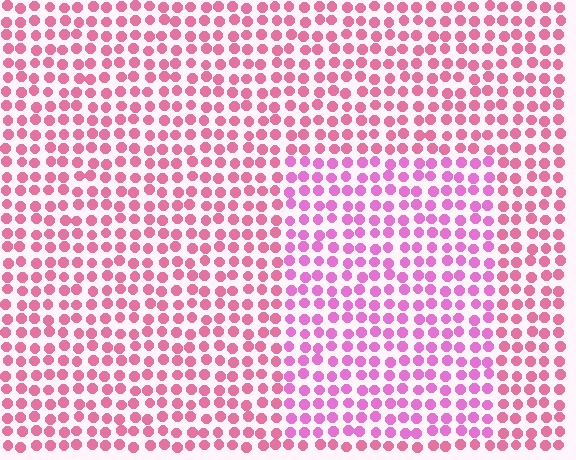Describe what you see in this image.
The image is filled with small pink elements in a uniform arrangement. A rectangle-shaped region is visible where the elements are tinted to a slightly different hue, forming a subtle color boundary.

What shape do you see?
I see a rectangle.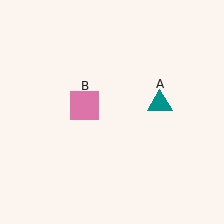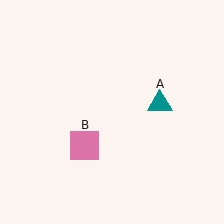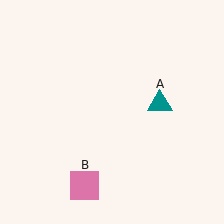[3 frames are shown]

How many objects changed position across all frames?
1 object changed position: pink square (object B).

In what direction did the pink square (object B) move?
The pink square (object B) moved down.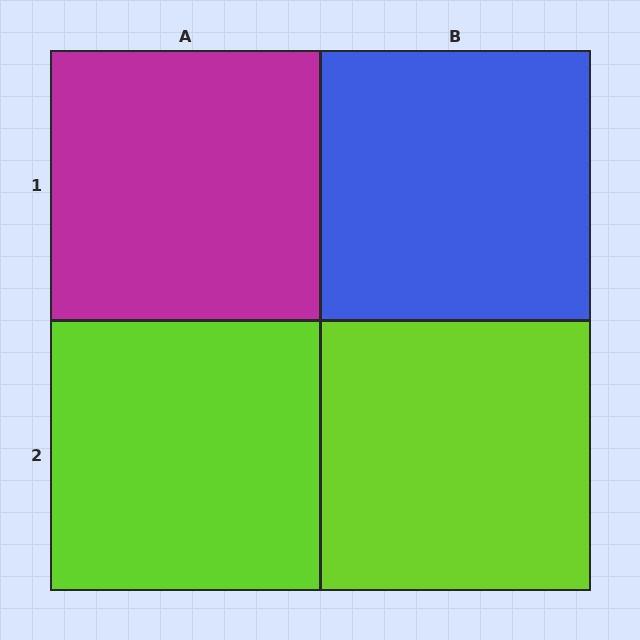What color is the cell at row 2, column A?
Lime.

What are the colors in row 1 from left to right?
Magenta, blue.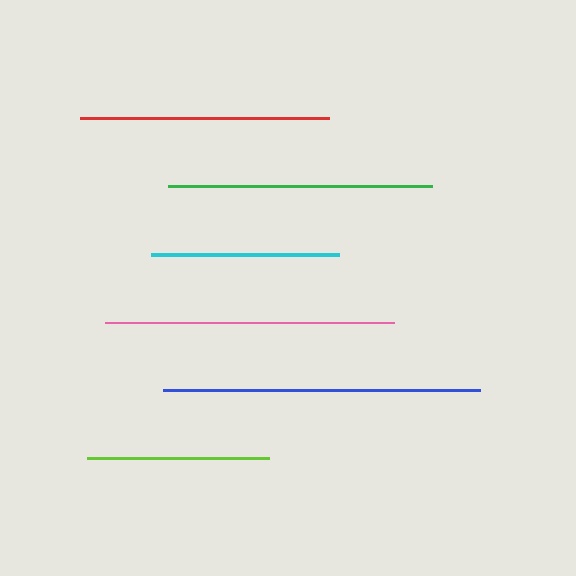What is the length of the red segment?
The red segment is approximately 249 pixels long.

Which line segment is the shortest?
The lime line is the shortest at approximately 182 pixels.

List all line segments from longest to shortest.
From longest to shortest: blue, pink, green, red, cyan, lime.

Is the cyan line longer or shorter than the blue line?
The blue line is longer than the cyan line.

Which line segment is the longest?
The blue line is the longest at approximately 317 pixels.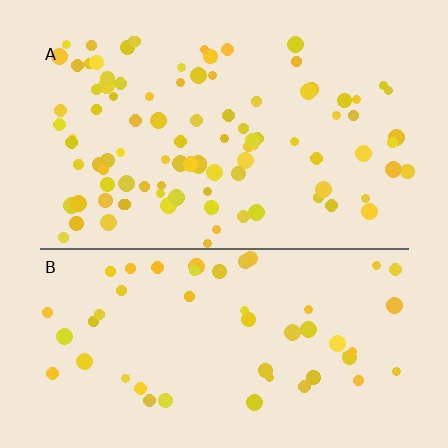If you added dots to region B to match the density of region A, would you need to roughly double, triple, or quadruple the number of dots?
Approximately double.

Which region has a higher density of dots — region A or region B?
A (the top).